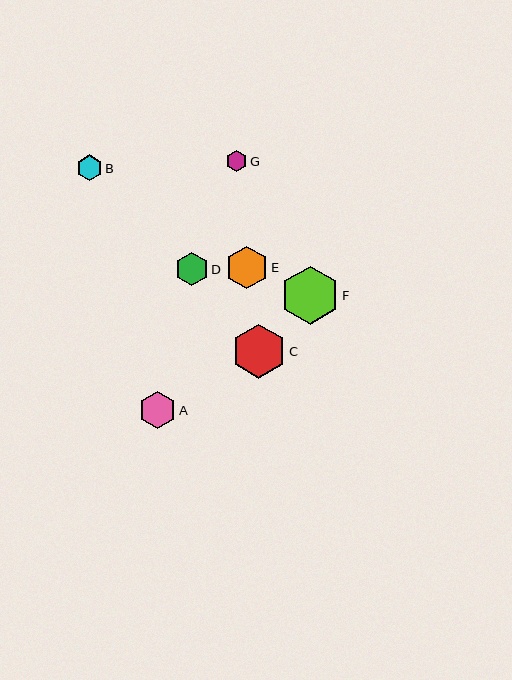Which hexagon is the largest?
Hexagon F is the largest with a size of approximately 58 pixels.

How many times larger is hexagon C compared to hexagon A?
Hexagon C is approximately 1.5 times the size of hexagon A.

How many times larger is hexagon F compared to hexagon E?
Hexagon F is approximately 1.4 times the size of hexagon E.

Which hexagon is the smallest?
Hexagon G is the smallest with a size of approximately 21 pixels.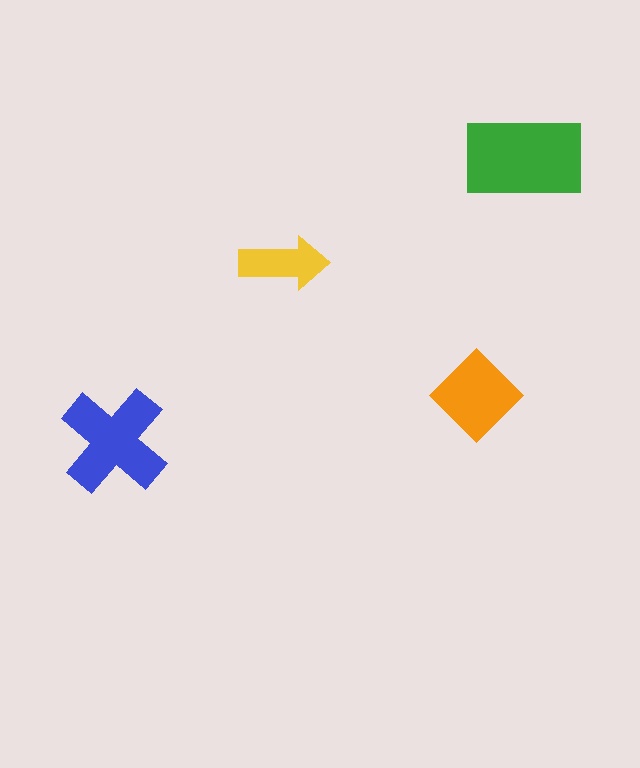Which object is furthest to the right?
The green rectangle is rightmost.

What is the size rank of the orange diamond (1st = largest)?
3rd.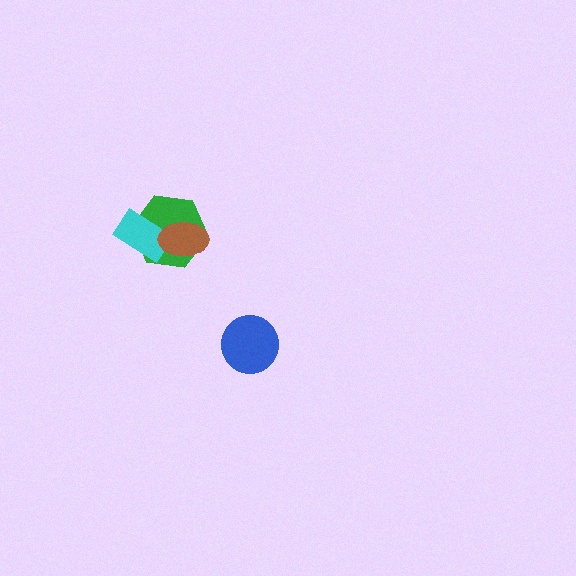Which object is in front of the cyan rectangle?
The brown ellipse is in front of the cyan rectangle.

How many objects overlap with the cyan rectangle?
2 objects overlap with the cyan rectangle.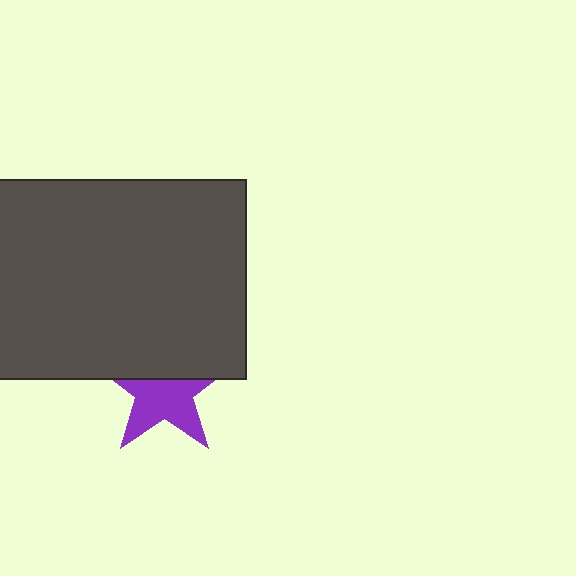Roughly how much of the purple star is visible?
About half of it is visible (roughly 57%).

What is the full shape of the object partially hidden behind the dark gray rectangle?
The partially hidden object is a purple star.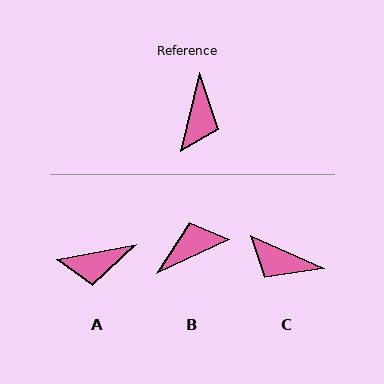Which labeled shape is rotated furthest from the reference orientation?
B, about 128 degrees away.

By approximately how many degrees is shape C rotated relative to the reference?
Approximately 101 degrees clockwise.